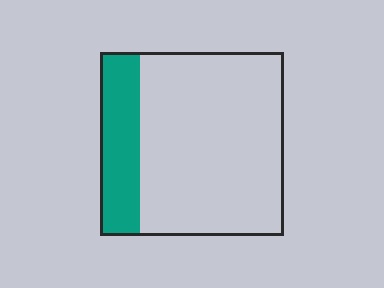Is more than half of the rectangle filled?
No.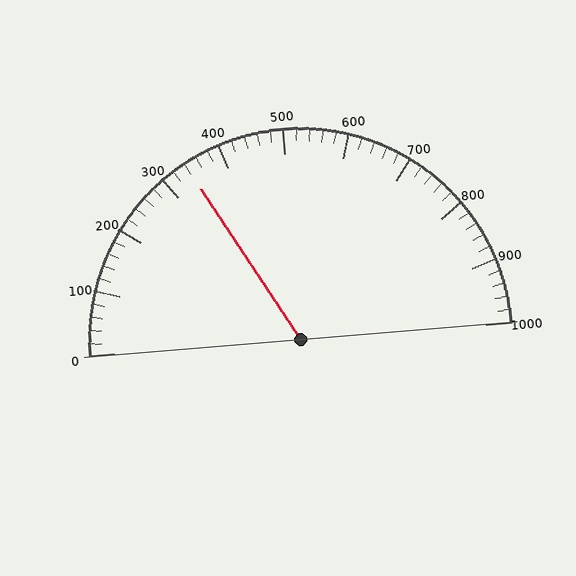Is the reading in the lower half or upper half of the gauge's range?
The reading is in the lower half of the range (0 to 1000).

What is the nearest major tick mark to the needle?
The nearest major tick mark is 300.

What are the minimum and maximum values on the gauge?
The gauge ranges from 0 to 1000.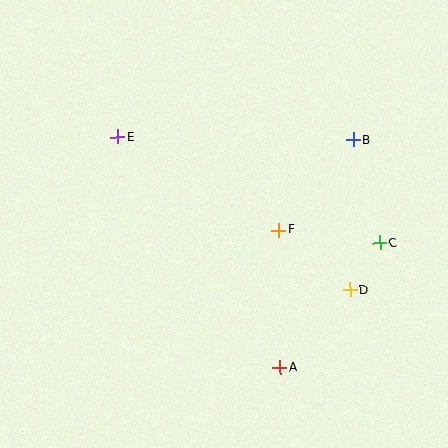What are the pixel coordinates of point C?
Point C is at (380, 243).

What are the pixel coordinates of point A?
Point A is at (280, 368).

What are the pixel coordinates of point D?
Point D is at (350, 290).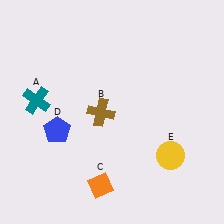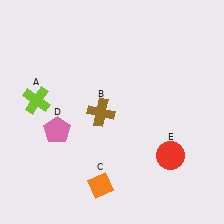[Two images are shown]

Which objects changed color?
A changed from teal to lime. D changed from blue to pink. E changed from yellow to red.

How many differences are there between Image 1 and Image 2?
There are 3 differences between the two images.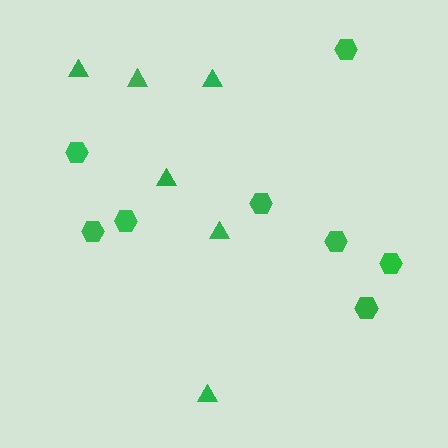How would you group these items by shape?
There are 2 groups: one group of hexagons (8) and one group of triangles (6).